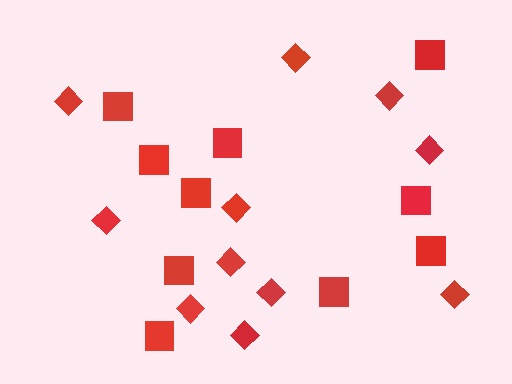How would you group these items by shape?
There are 2 groups: one group of squares (10) and one group of diamonds (11).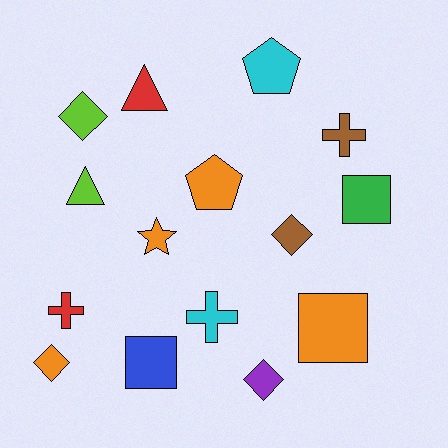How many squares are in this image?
There are 3 squares.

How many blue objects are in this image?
There is 1 blue object.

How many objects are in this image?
There are 15 objects.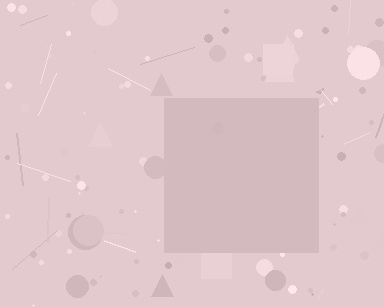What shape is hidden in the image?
A square is hidden in the image.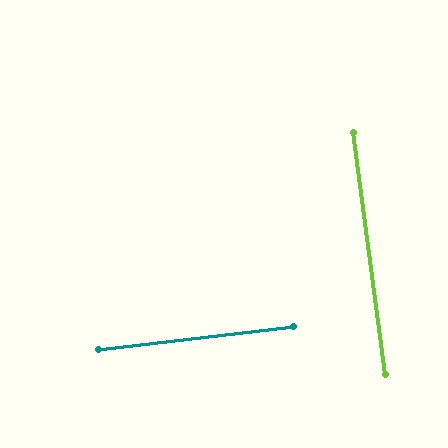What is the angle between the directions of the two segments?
Approximately 89 degrees.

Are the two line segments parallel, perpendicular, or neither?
Perpendicular — they meet at approximately 89°.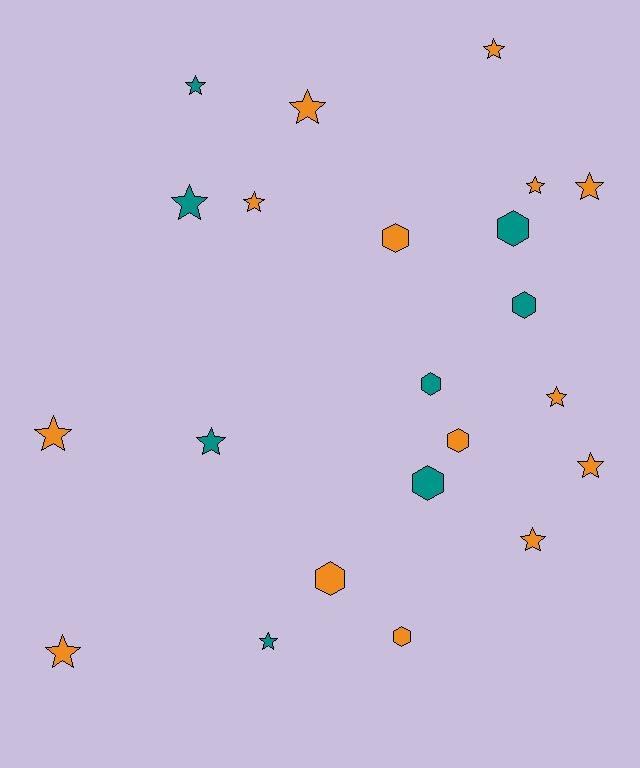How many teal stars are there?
There are 4 teal stars.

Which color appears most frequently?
Orange, with 14 objects.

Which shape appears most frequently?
Star, with 14 objects.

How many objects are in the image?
There are 22 objects.